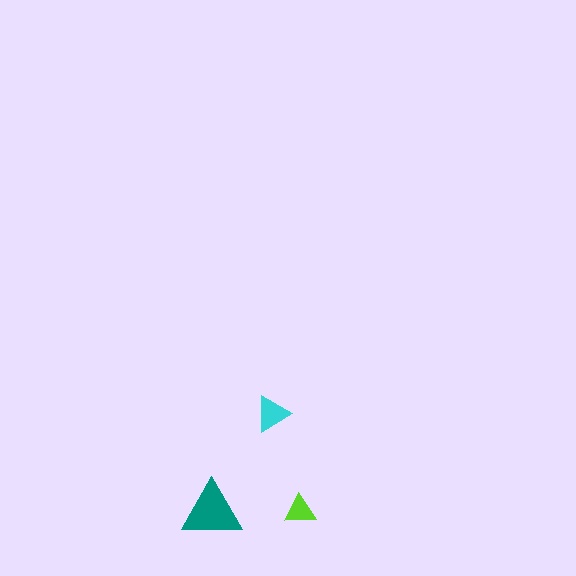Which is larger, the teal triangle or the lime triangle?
The teal one.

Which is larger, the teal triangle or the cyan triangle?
The teal one.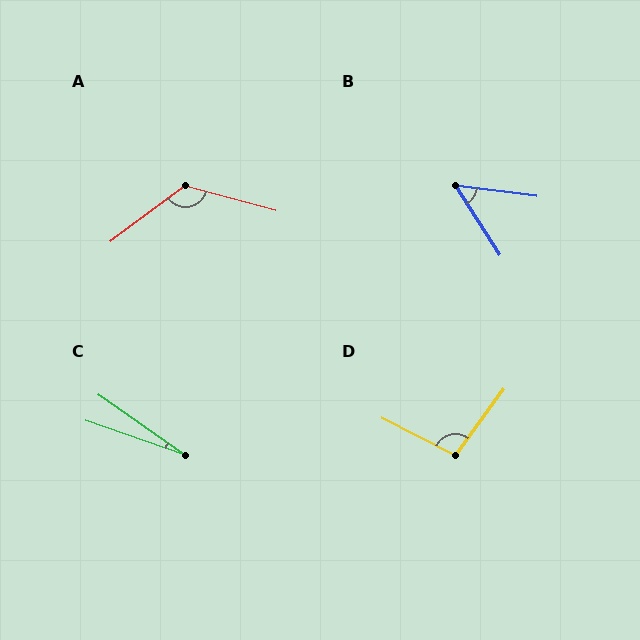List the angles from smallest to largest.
C (16°), B (50°), D (99°), A (128°).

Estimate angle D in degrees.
Approximately 99 degrees.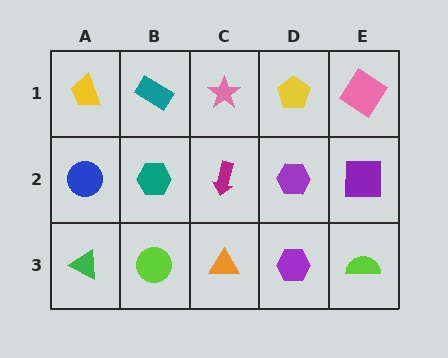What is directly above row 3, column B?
A teal hexagon.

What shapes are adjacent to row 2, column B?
A teal rectangle (row 1, column B), a lime circle (row 3, column B), a blue circle (row 2, column A), a magenta arrow (row 2, column C).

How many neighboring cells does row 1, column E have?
2.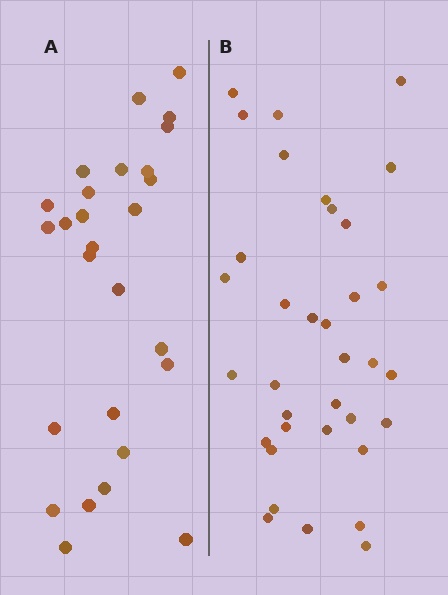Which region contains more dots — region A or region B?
Region B (the right region) has more dots.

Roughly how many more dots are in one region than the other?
Region B has roughly 8 or so more dots than region A.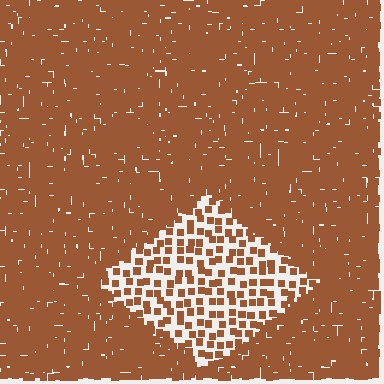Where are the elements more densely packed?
The elements are more densely packed outside the diamond boundary.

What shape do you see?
I see a diamond.